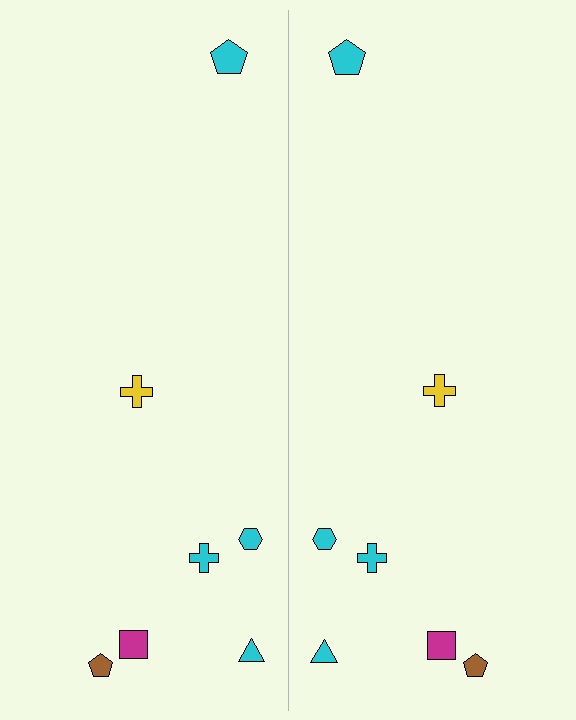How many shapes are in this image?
There are 14 shapes in this image.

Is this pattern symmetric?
Yes, this pattern has bilateral (reflection) symmetry.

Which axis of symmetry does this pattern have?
The pattern has a vertical axis of symmetry running through the center of the image.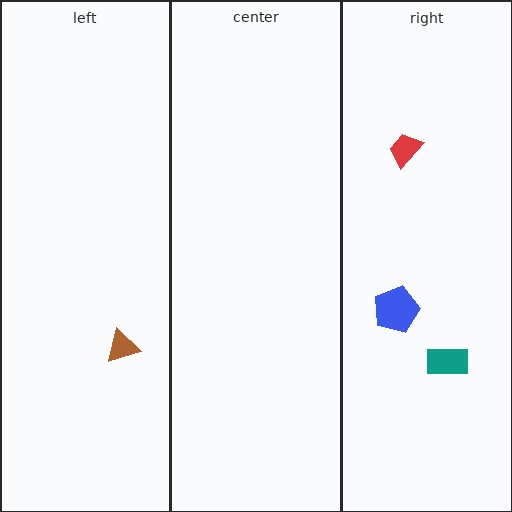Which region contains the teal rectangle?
The right region.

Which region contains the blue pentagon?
The right region.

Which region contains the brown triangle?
The left region.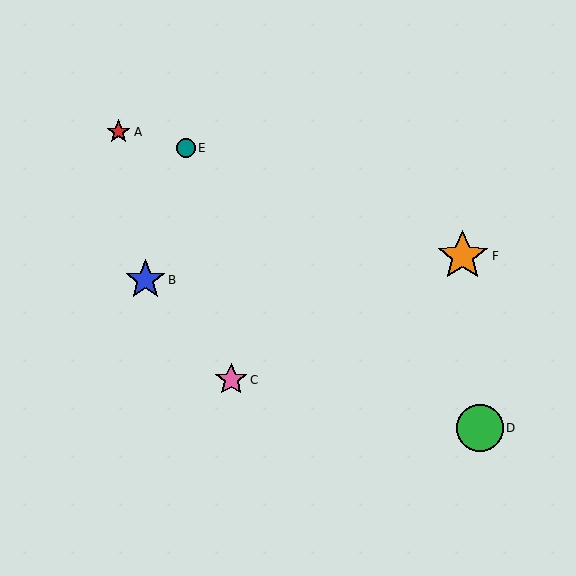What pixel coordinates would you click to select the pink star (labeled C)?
Click at (231, 380) to select the pink star C.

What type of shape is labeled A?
Shape A is a red star.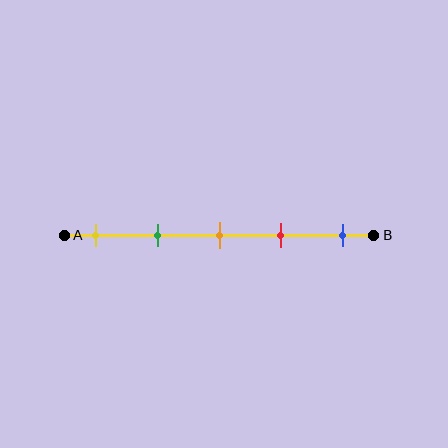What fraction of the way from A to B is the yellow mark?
The yellow mark is approximately 10% (0.1) of the way from A to B.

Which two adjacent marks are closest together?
The orange and red marks are the closest adjacent pair.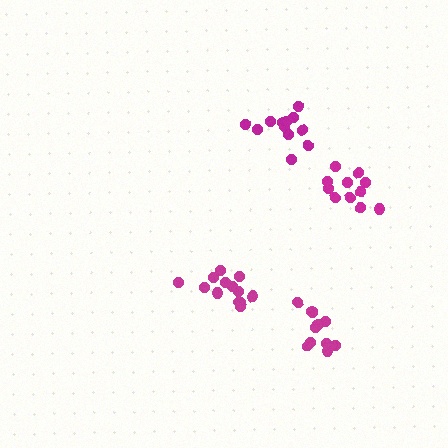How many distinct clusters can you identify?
There are 4 distinct clusters.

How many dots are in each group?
Group 1: 13 dots, Group 2: 11 dots, Group 3: 12 dots, Group 4: 11 dots (47 total).